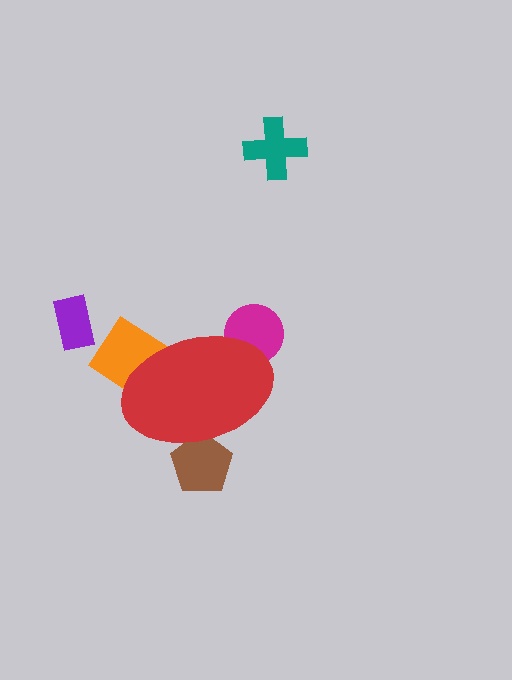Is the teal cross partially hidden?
No, the teal cross is fully visible.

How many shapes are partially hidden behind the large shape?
3 shapes are partially hidden.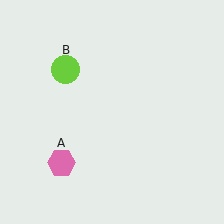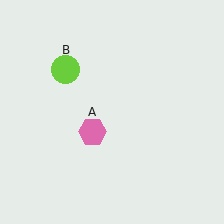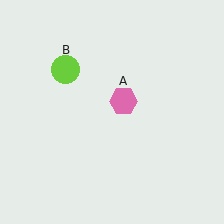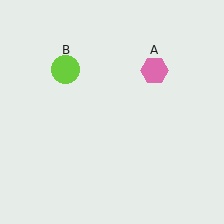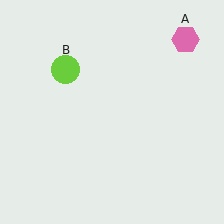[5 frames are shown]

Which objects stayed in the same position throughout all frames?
Lime circle (object B) remained stationary.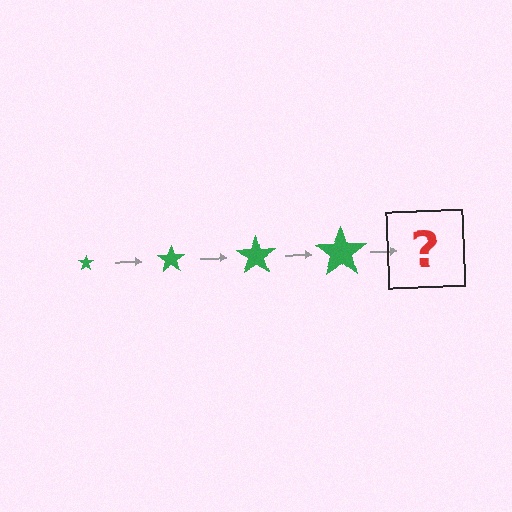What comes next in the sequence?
The next element should be a green star, larger than the previous one.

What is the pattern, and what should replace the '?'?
The pattern is that the star gets progressively larger each step. The '?' should be a green star, larger than the previous one.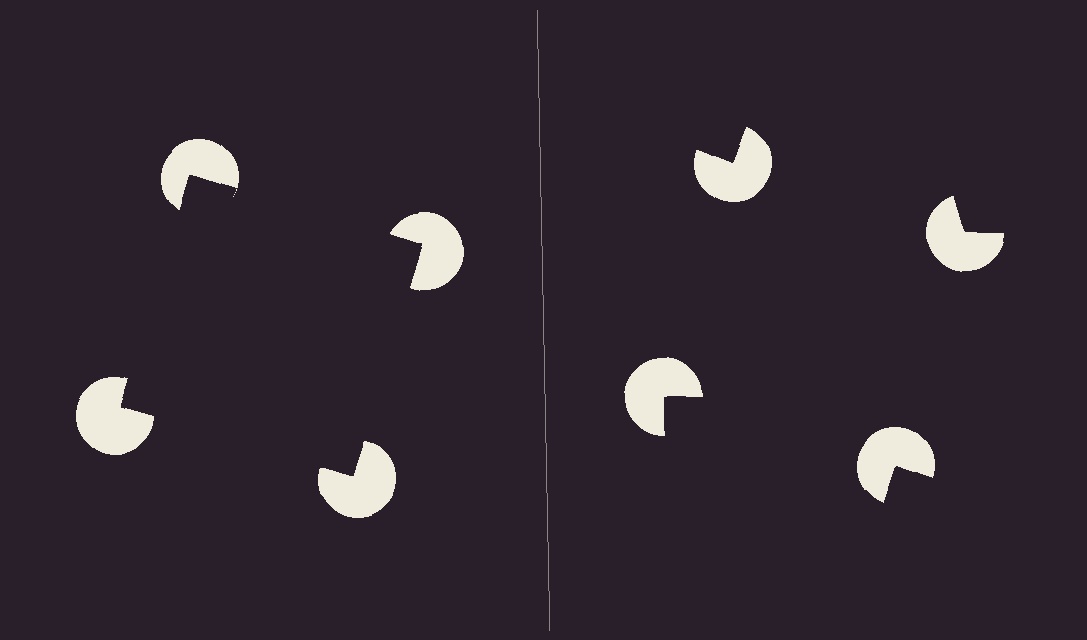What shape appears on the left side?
An illusory square.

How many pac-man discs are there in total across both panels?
8 — 4 on each side.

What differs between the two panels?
The pac-man discs are positioned identically on both sides; only the wedge orientations differ. On the left they align to a square; on the right they are misaligned.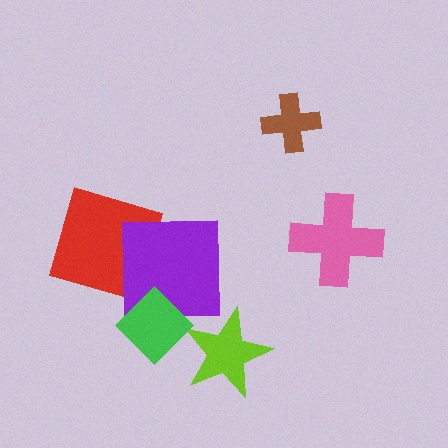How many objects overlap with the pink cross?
0 objects overlap with the pink cross.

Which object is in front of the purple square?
The green diamond is in front of the purple square.